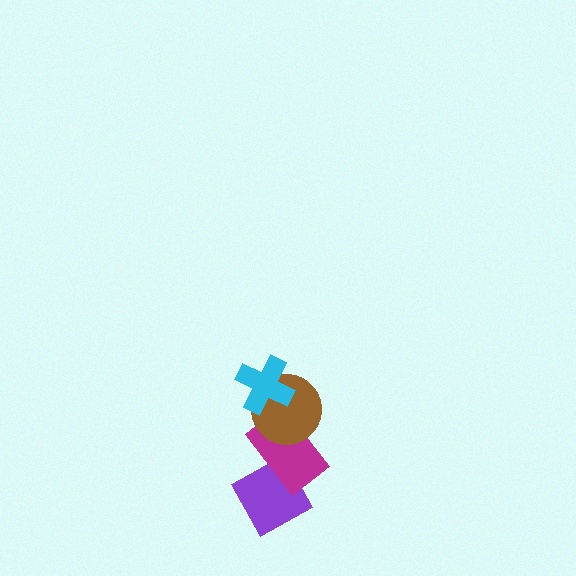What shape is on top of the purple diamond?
The magenta rectangle is on top of the purple diamond.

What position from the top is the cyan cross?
The cyan cross is 1st from the top.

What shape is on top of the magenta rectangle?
The brown circle is on top of the magenta rectangle.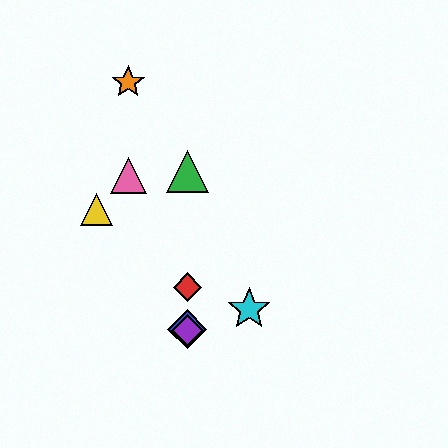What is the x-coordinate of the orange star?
The orange star is at x≈128.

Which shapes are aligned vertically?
The red diamond, the blue diamond, the green triangle, the purple diamond are aligned vertically.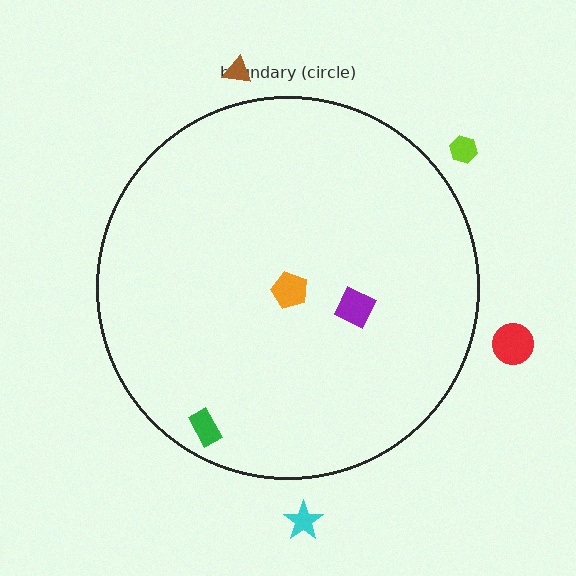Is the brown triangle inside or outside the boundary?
Outside.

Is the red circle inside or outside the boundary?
Outside.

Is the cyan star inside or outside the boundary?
Outside.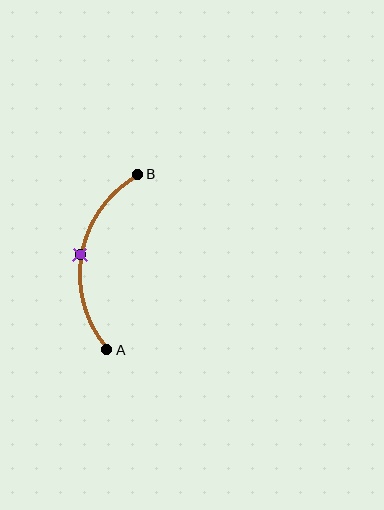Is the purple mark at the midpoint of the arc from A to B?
Yes. The purple mark lies on the arc at equal arc-length from both A and B — it is the arc midpoint.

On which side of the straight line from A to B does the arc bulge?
The arc bulges to the left of the straight line connecting A and B.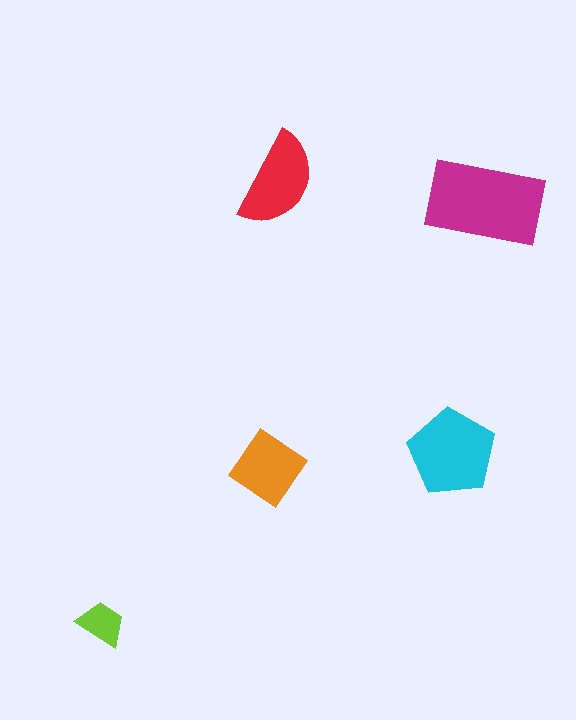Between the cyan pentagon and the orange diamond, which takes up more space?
The cyan pentagon.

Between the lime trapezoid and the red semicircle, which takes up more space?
The red semicircle.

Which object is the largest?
The magenta rectangle.